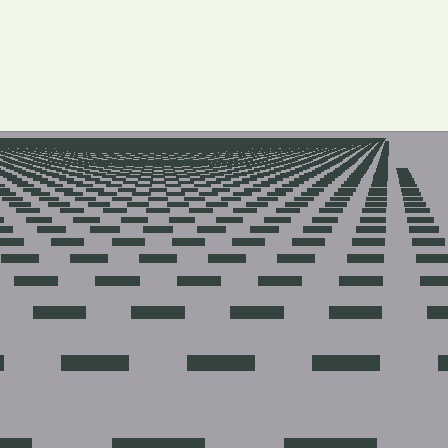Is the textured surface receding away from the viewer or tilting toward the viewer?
The surface is receding away from the viewer. Texture elements get smaller and denser toward the top.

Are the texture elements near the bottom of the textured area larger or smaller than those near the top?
Larger. Near the bottom, elements are closer to the viewer and appear at a bigger on-screen size.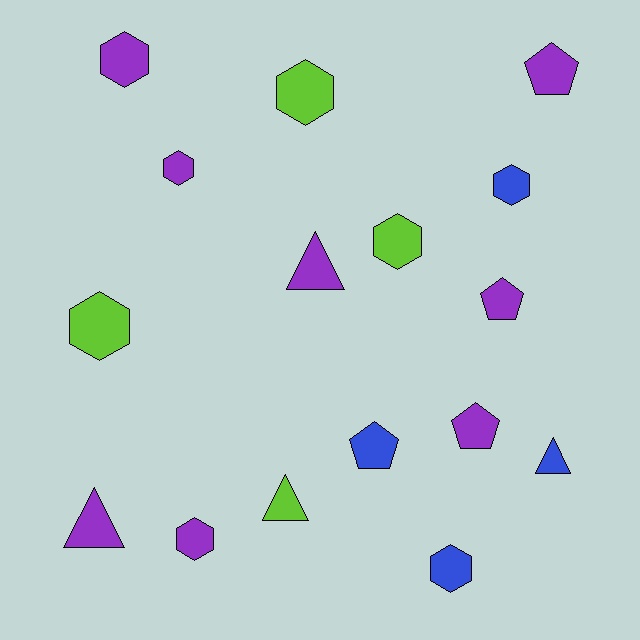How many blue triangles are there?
There is 1 blue triangle.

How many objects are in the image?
There are 16 objects.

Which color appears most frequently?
Purple, with 8 objects.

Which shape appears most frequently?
Hexagon, with 8 objects.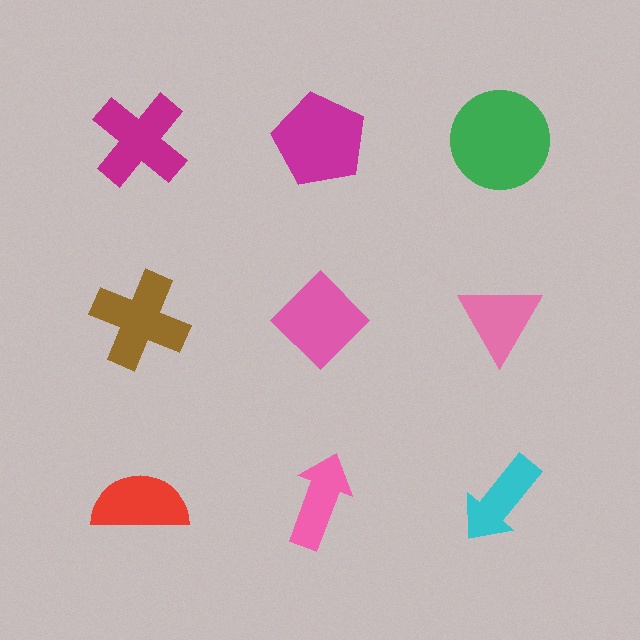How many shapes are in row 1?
3 shapes.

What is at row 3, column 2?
A pink arrow.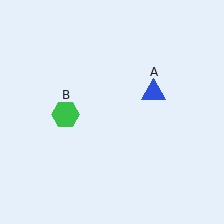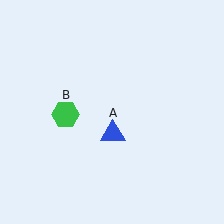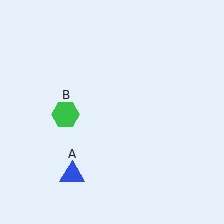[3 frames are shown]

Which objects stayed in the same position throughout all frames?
Green hexagon (object B) remained stationary.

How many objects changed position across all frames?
1 object changed position: blue triangle (object A).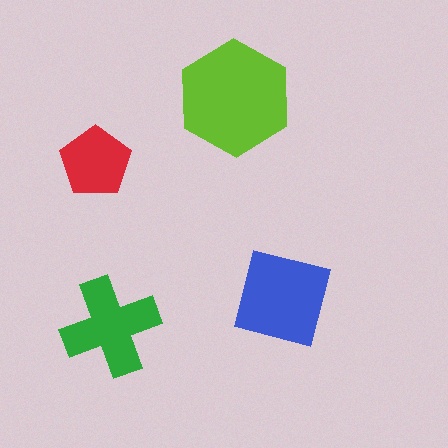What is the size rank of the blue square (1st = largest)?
2nd.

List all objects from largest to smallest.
The lime hexagon, the blue square, the green cross, the red pentagon.